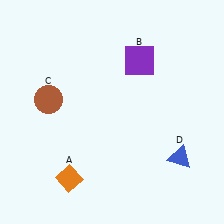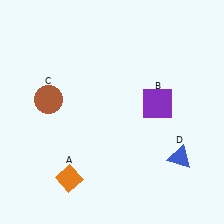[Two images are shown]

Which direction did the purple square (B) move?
The purple square (B) moved down.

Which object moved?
The purple square (B) moved down.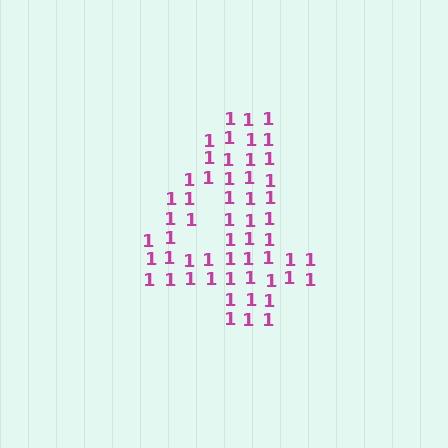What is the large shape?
The large shape is the digit 4.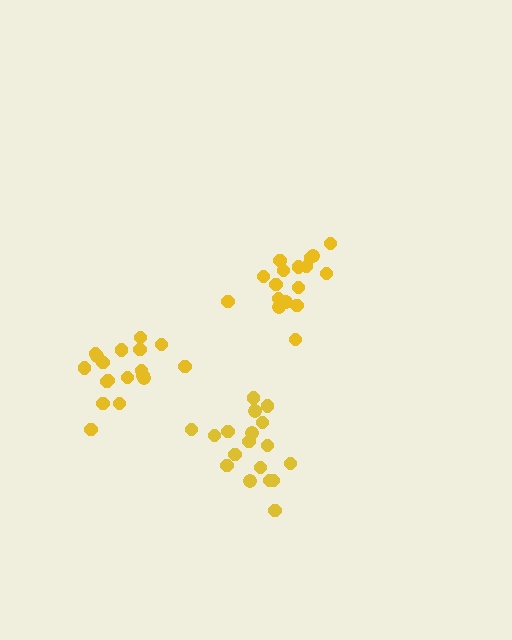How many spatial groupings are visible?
There are 3 spatial groupings.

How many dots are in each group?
Group 1: 18 dots, Group 2: 18 dots, Group 3: 18 dots (54 total).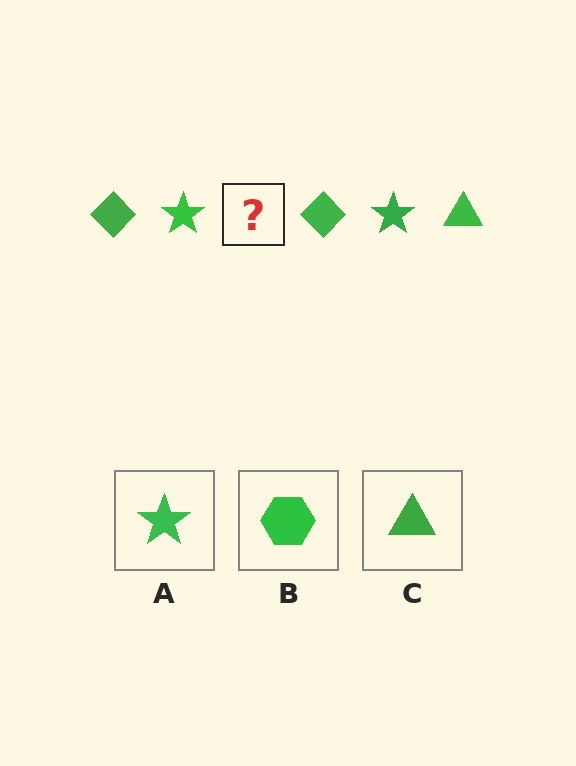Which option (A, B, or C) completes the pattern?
C.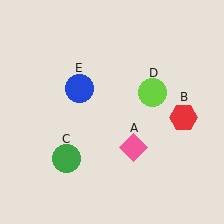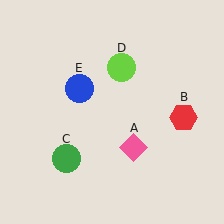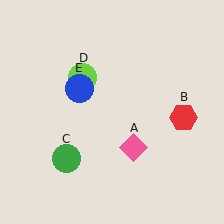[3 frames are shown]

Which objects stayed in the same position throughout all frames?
Pink diamond (object A) and red hexagon (object B) and green circle (object C) and blue circle (object E) remained stationary.